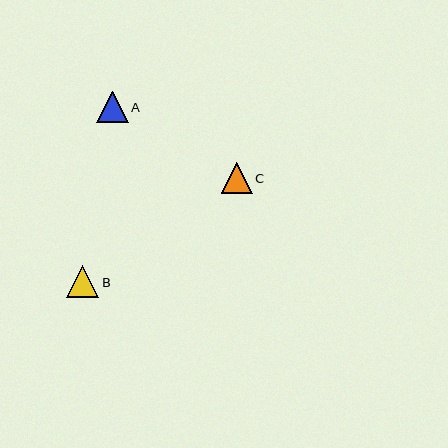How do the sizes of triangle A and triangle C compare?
Triangle A and triangle C are approximately the same size.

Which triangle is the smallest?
Triangle C is the smallest with a size of approximately 31 pixels.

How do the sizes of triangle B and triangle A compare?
Triangle B and triangle A are approximately the same size.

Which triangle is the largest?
Triangle B is the largest with a size of approximately 32 pixels.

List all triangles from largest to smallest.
From largest to smallest: B, A, C.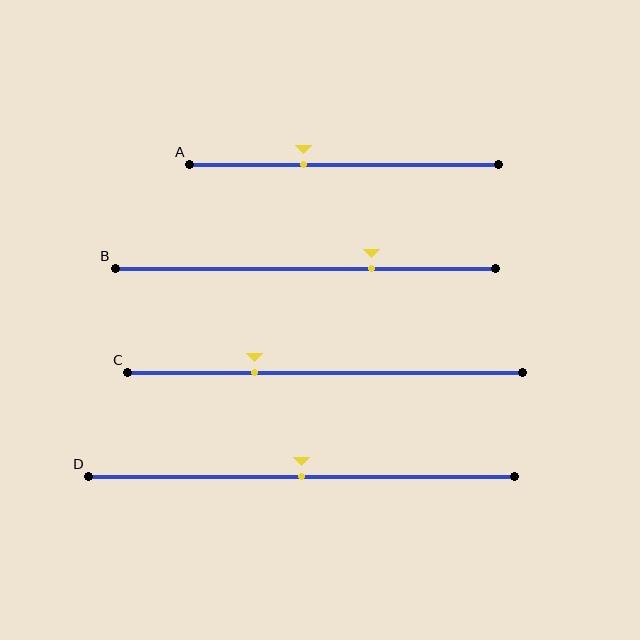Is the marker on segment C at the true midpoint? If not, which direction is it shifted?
No, the marker on segment C is shifted to the left by about 18% of the segment length.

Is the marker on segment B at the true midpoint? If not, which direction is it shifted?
No, the marker on segment B is shifted to the right by about 17% of the segment length.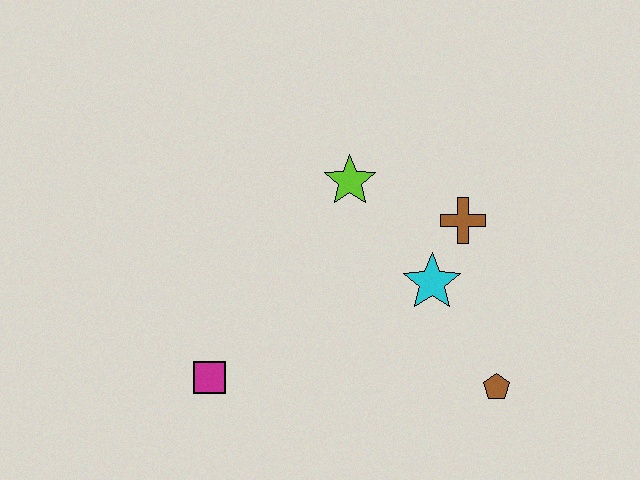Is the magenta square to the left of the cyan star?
Yes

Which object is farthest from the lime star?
The brown pentagon is farthest from the lime star.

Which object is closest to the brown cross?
The cyan star is closest to the brown cross.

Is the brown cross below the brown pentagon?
No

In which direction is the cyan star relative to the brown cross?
The cyan star is below the brown cross.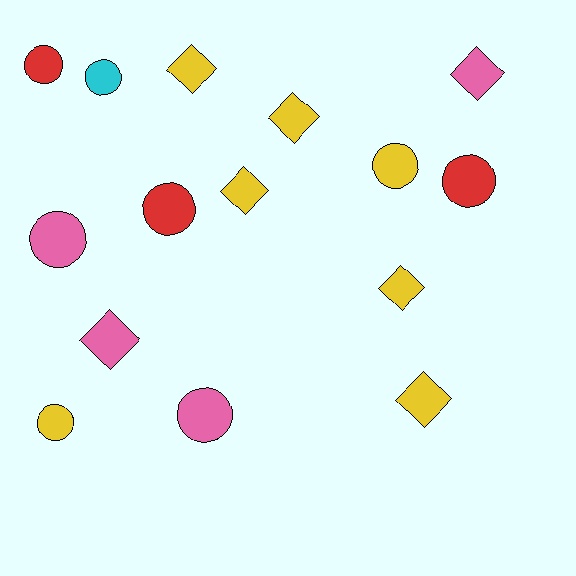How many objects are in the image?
There are 15 objects.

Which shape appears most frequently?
Circle, with 8 objects.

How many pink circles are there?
There are 2 pink circles.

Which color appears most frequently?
Yellow, with 7 objects.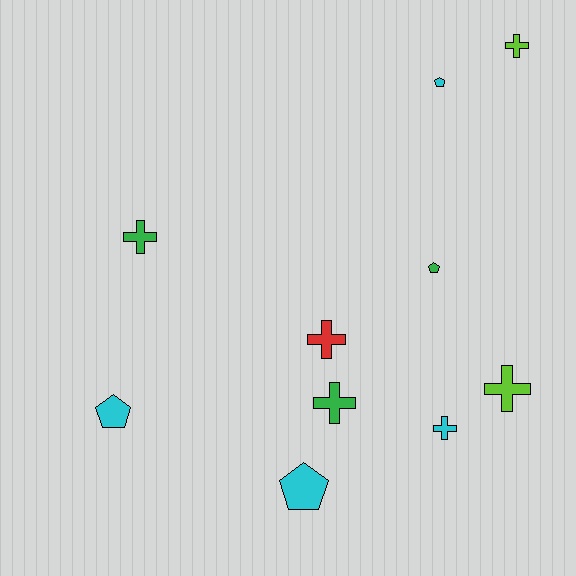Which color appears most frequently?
Cyan, with 4 objects.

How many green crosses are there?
There are 2 green crosses.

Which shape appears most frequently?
Cross, with 6 objects.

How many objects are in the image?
There are 10 objects.